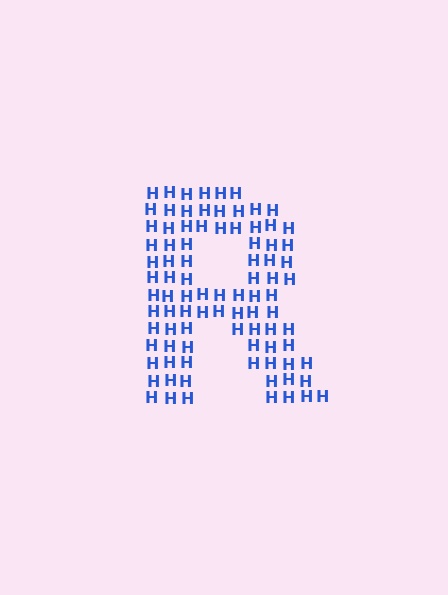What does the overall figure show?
The overall figure shows the letter R.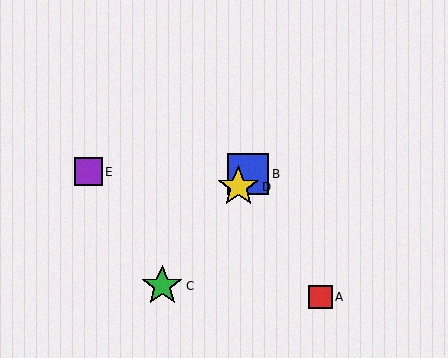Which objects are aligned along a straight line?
Objects B, C, D are aligned along a straight line.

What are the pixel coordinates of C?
Object C is at (162, 286).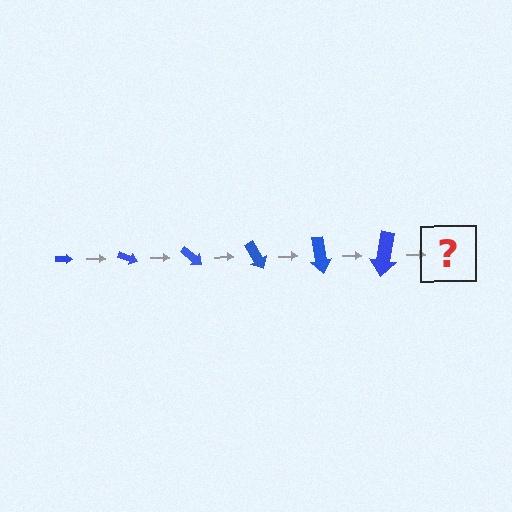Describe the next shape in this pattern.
It should be an arrow, larger than the previous one and rotated 120 degrees from the start.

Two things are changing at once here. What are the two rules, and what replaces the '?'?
The two rules are that the arrow grows larger each step and it rotates 20 degrees each step. The '?' should be an arrow, larger than the previous one and rotated 120 degrees from the start.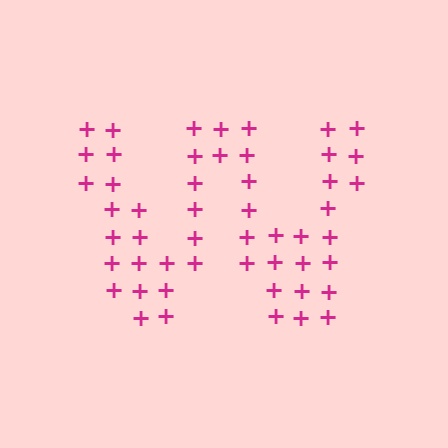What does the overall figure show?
The overall figure shows the letter W.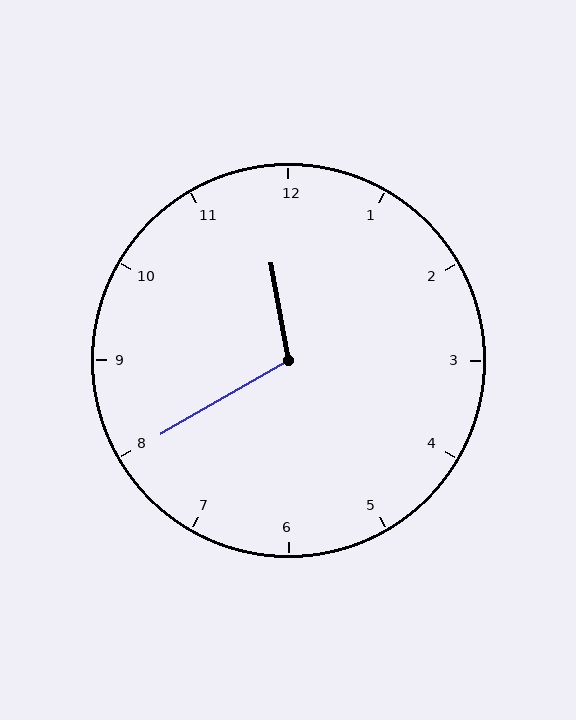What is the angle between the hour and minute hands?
Approximately 110 degrees.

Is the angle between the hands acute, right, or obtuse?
It is obtuse.